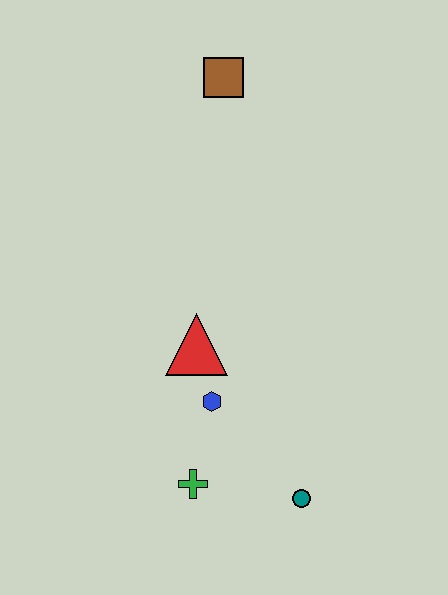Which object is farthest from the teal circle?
The brown square is farthest from the teal circle.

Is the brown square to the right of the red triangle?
Yes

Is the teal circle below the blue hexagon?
Yes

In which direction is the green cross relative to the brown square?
The green cross is below the brown square.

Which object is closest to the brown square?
The red triangle is closest to the brown square.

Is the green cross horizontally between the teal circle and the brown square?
No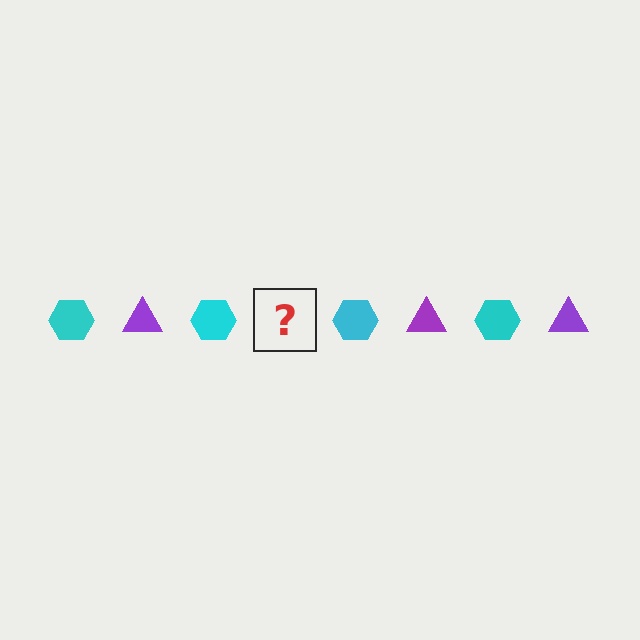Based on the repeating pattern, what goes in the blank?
The blank should be a purple triangle.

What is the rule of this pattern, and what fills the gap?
The rule is that the pattern alternates between cyan hexagon and purple triangle. The gap should be filled with a purple triangle.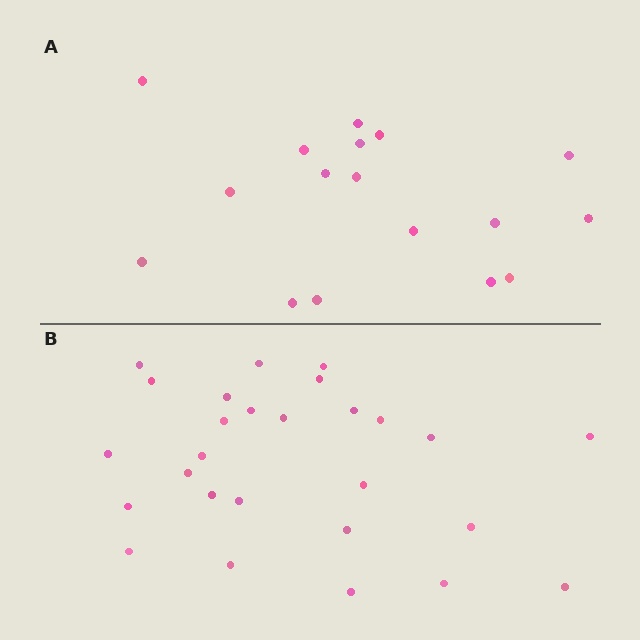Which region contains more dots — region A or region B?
Region B (the bottom region) has more dots.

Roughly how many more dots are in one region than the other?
Region B has roughly 10 or so more dots than region A.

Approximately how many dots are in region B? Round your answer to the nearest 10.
About 30 dots. (The exact count is 27, which rounds to 30.)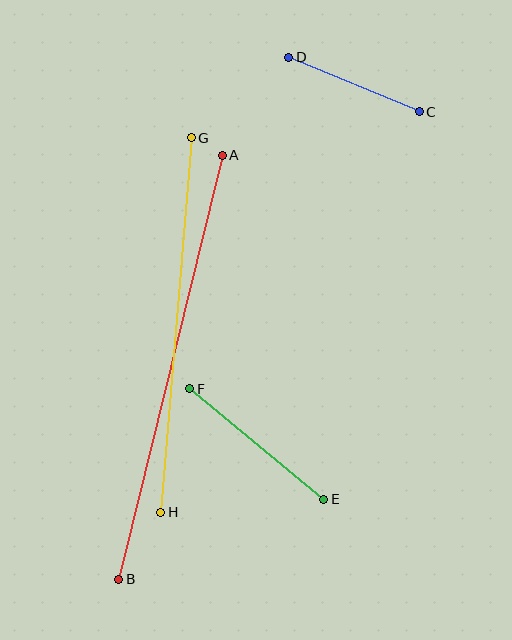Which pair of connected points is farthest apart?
Points A and B are farthest apart.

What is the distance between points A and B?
The distance is approximately 436 pixels.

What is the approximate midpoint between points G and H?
The midpoint is at approximately (176, 325) pixels.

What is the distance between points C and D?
The distance is approximately 142 pixels.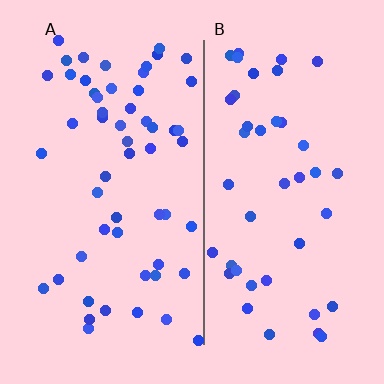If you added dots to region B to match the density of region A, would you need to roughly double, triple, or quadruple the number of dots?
Approximately double.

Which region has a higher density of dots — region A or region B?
A (the left).